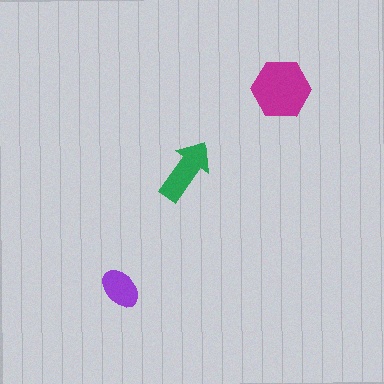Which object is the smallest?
The purple ellipse.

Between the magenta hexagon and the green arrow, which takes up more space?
The magenta hexagon.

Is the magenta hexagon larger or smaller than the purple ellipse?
Larger.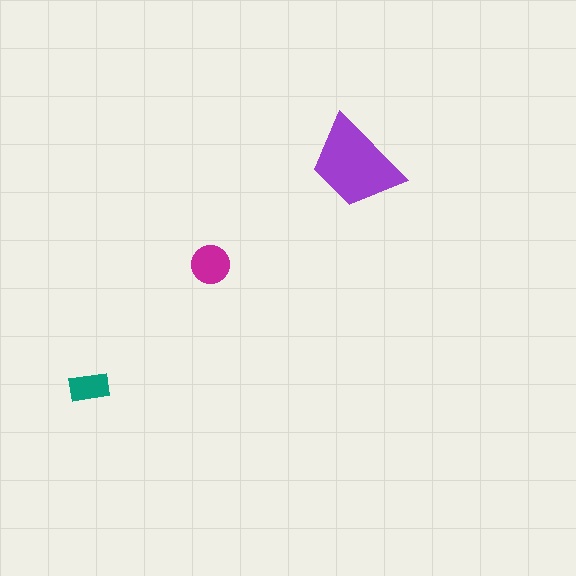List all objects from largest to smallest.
The purple trapezoid, the magenta circle, the teal rectangle.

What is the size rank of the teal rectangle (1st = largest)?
3rd.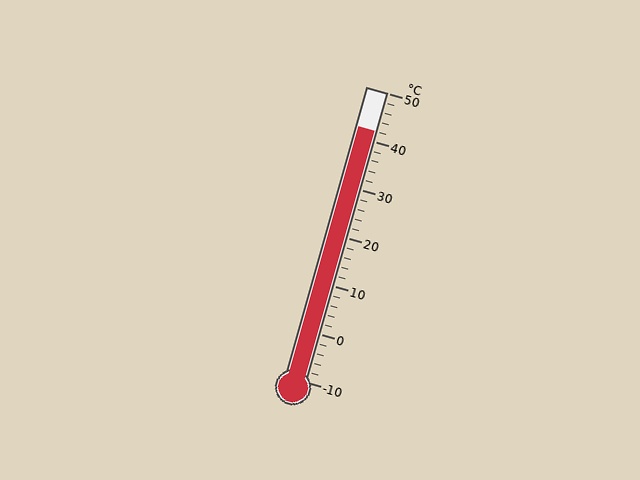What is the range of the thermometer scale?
The thermometer scale ranges from -10°C to 50°C.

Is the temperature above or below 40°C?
The temperature is above 40°C.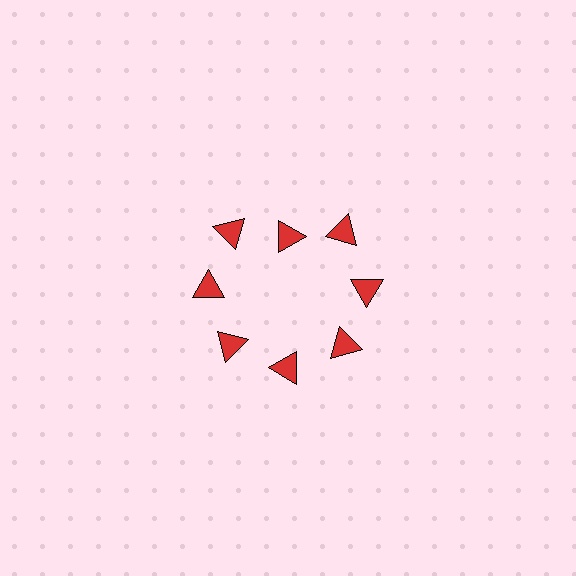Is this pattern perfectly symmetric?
No. The 8 red triangles are arranged in a ring, but one element near the 12 o'clock position is pulled inward toward the center, breaking the 8-fold rotational symmetry.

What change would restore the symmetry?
The symmetry would be restored by moving it outward, back onto the ring so that all 8 triangles sit at equal angles and equal distance from the center.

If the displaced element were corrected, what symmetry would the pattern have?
It would have 8-fold rotational symmetry — the pattern would map onto itself every 45 degrees.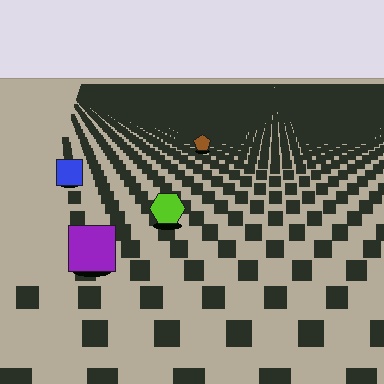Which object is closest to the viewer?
The purple square is closest. The texture marks near it are larger and more spread out.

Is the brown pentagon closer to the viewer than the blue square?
No. The blue square is closer — you can tell from the texture gradient: the ground texture is coarser near it.